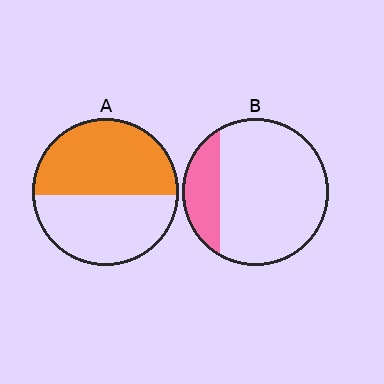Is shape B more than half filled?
No.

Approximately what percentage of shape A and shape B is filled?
A is approximately 55% and B is approximately 20%.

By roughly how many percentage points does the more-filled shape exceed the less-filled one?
By roughly 30 percentage points (A over B).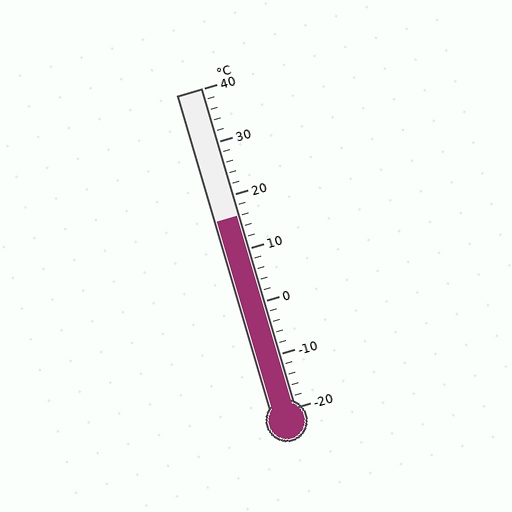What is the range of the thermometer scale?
The thermometer scale ranges from -20°C to 40°C.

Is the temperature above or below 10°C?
The temperature is above 10°C.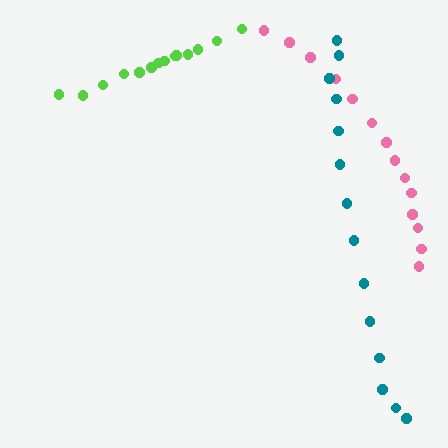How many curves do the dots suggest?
There are 3 distinct paths.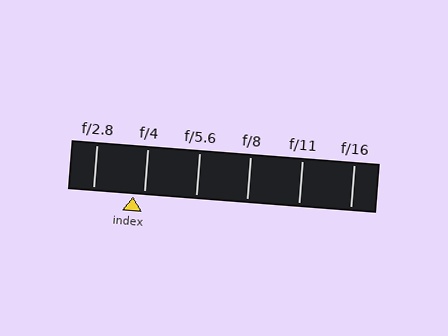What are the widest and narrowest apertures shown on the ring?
The widest aperture shown is f/2.8 and the narrowest is f/16.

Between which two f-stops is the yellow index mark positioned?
The index mark is between f/2.8 and f/4.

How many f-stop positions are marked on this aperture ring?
There are 6 f-stop positions marked.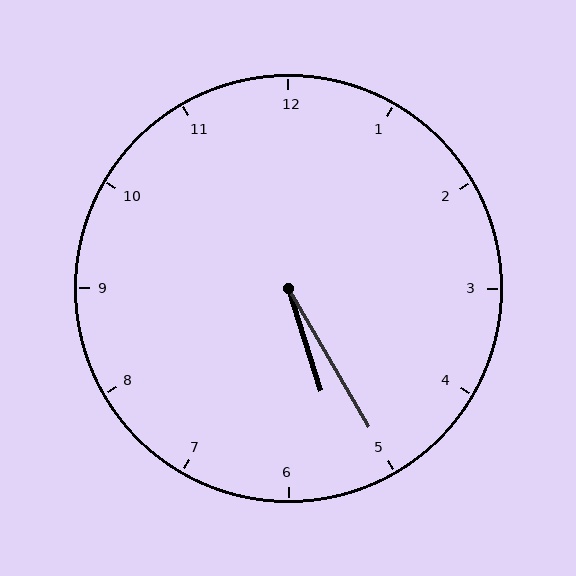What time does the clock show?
5:25.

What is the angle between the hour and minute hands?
Approximately 12 degrees.